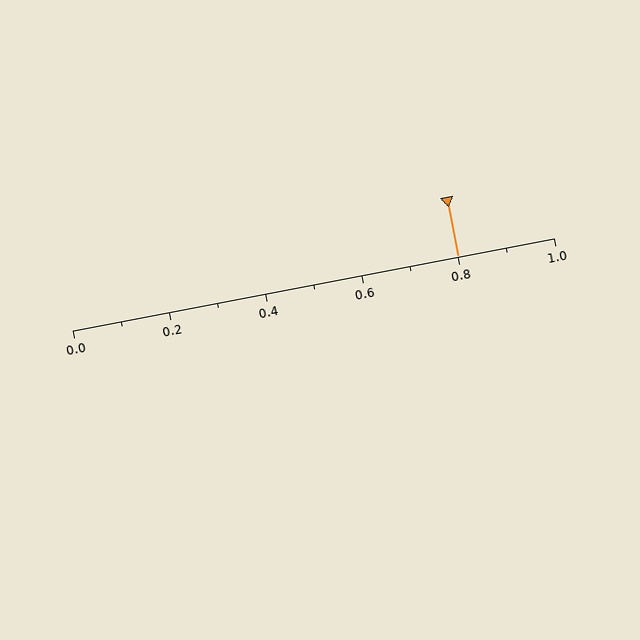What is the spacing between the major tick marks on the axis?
The major ticks are spaced 0.2 apart.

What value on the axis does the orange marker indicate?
The marker indicates approximately 0.8.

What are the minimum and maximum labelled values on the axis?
The axis runs from 0.0 to 1.0.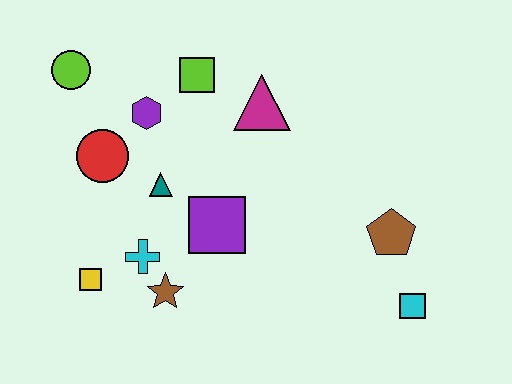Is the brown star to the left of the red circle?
No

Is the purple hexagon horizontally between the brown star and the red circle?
Yes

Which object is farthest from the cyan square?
The lime circle is farthest from the cyan square.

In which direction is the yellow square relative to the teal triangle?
The yellow square is below the teal triangle.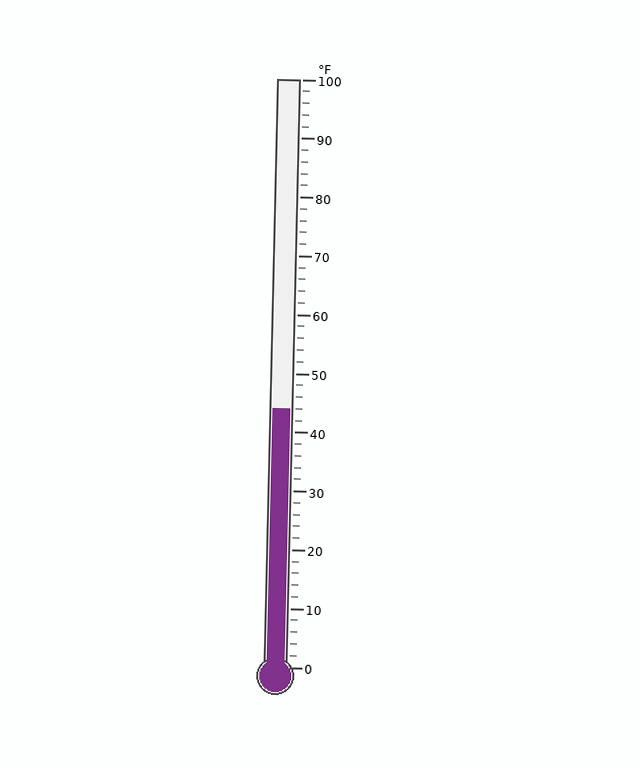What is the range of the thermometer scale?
The thermometer scale ranges from 0°F to 100°F.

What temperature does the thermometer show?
The thermometer shows approximately 44°F.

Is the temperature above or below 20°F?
The temperature is above 20°F.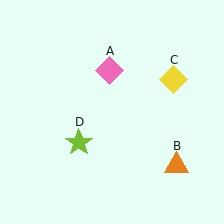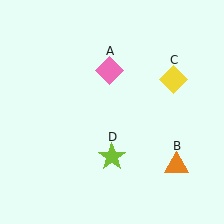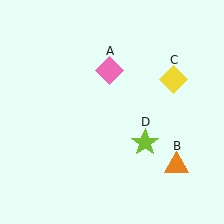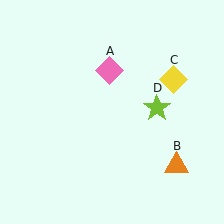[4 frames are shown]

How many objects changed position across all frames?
1 object changed position: lime star (object D).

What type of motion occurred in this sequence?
The lime star (object D) rotated counterclockwise around the center of the scene.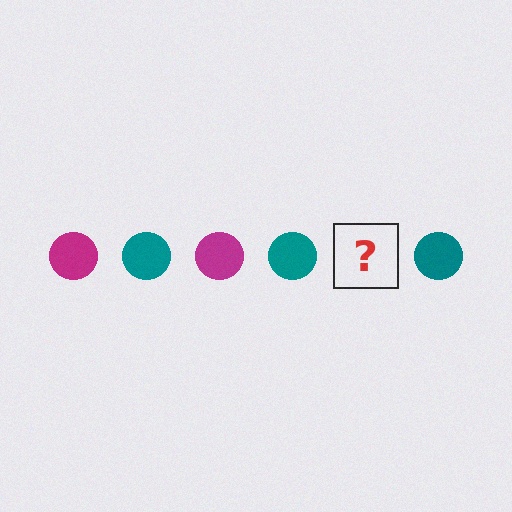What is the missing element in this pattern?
The missing element is a magenta circle.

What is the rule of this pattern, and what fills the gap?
The rule is that the pattern cycles through magenta, teal circles. The gap should be filled with a magenta circle.